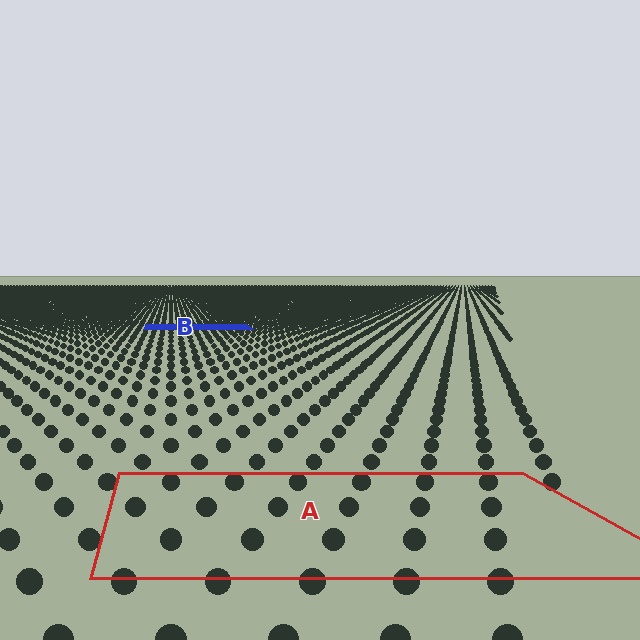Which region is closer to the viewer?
Region A is closer. The texture elements there are larger and more spread out.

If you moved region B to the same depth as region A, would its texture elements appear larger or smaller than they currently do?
They would appear larger. At a closer depth, the same texture elements are projected at a bigger on-screen size.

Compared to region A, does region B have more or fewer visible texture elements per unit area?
Region B has more texture elements per unit area — they are packed more densely because it is farther away.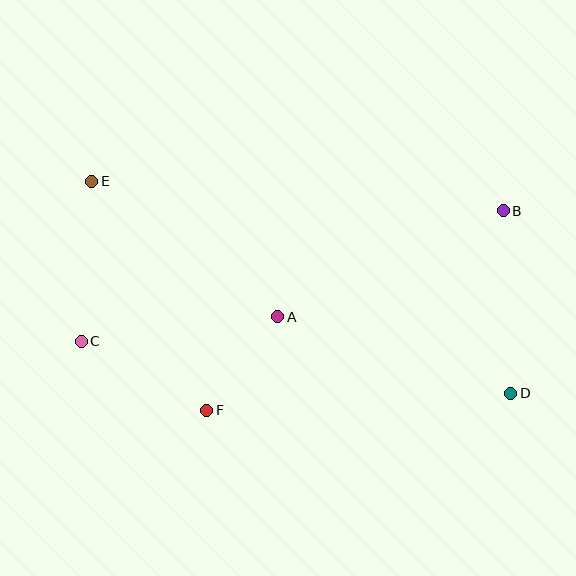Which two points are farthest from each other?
Points D and E are farthest from each other.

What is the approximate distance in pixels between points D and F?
The distance between D and F is approximately 304 pixels.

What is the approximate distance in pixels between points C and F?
The distance between C and F is approximately 144 pixels.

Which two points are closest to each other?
Points A and F are closest to each other.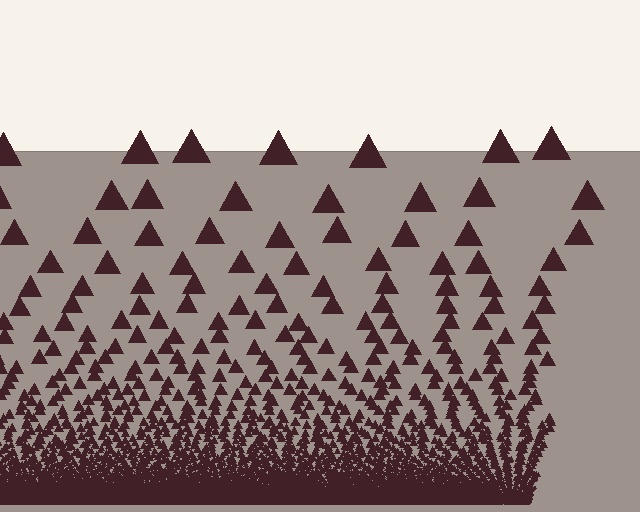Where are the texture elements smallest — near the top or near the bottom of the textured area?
Near the bottom.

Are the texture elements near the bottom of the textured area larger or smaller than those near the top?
Smaller. The gradient is inverted — elements near the bottom are smaller and denser.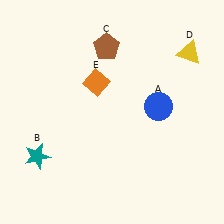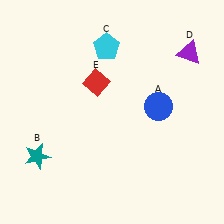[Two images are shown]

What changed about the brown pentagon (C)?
In Image 1, C is brown. In Image 2, it changed to cyan.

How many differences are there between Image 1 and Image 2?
There are 3 differences between the two images.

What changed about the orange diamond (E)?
In Image 1, E is orange. In Image 2, it changed to red.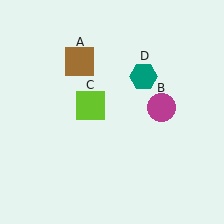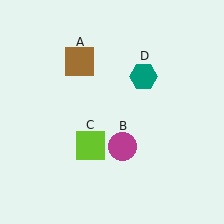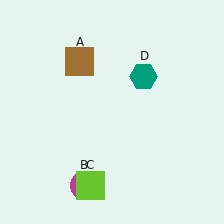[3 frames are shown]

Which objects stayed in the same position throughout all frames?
Brown square (object A) and teal hexagon (object D) remained stationary.